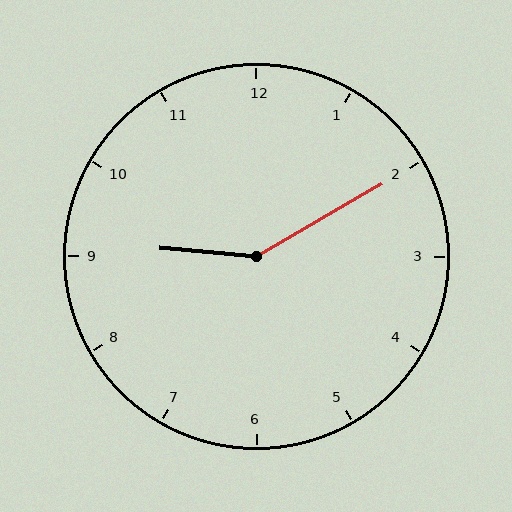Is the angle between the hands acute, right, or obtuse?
It is obtuse.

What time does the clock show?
9:10.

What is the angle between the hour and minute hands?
Approximately 145 degrees.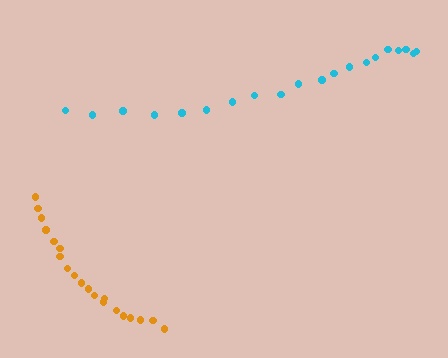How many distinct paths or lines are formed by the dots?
There are 2 distinct paths.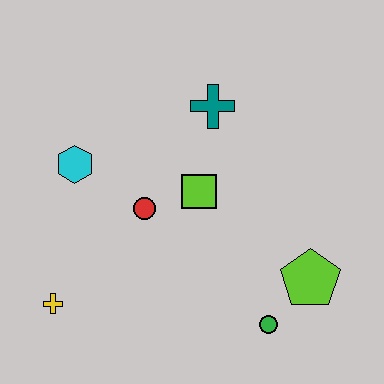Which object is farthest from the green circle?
The cyan hexagon is farthest from the green circle.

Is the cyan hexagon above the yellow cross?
Yes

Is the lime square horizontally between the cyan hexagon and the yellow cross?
No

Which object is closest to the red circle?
The lime square is closest to the red circle.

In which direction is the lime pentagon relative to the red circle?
The lime pentagon is to the right of the red circle.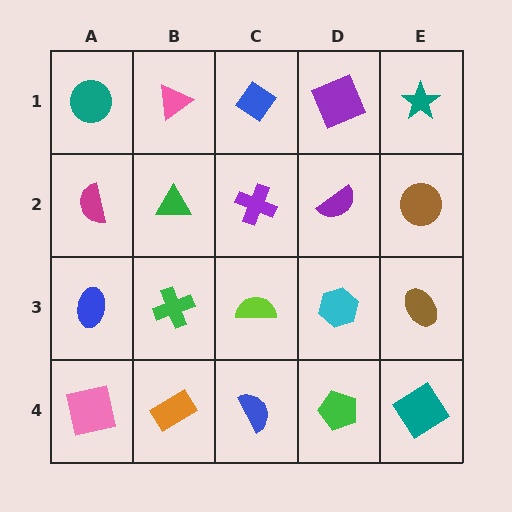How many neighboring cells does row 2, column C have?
4.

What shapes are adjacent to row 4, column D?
A cyan hexagon (row 3, column D), a blue semicircle (row 4, column C), a teal diamond (row 4, column E).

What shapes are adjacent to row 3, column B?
A green triangle (row 2, column B), an orange rectangle (row 4, column B), a blue ellipse (row 3, column A), a lime semicircle (row 3, column C).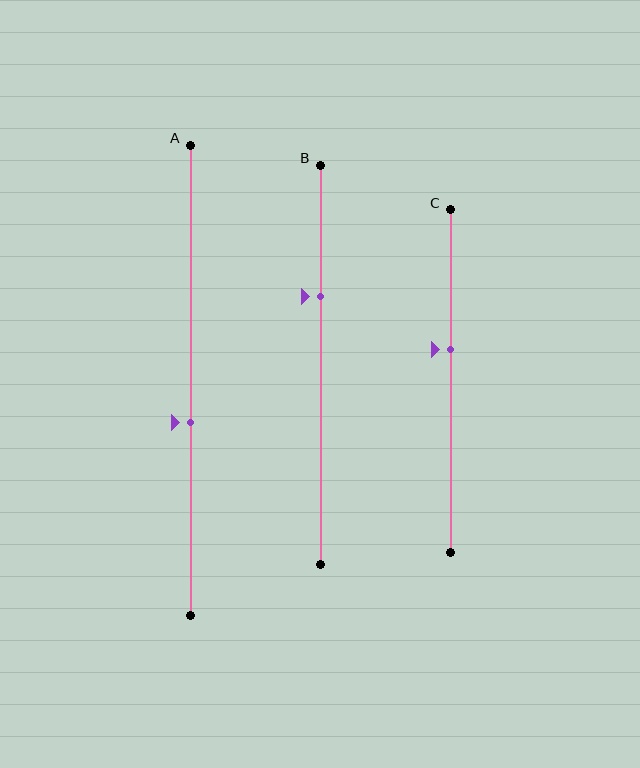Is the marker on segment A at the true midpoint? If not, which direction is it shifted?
No, the marker on segment A is shifted downward by about 9% of the segment length.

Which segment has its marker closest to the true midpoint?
Segment A has its marker closest to the true midpoint.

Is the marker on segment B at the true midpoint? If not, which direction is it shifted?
No, the marker on segment B is shifted upward by about 17% of the segment length.